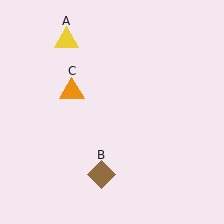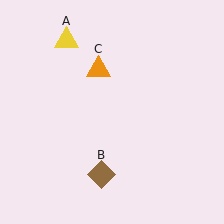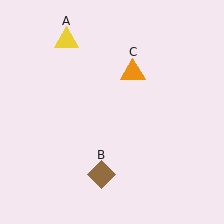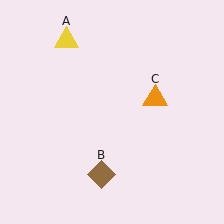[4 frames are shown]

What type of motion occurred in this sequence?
The orange triangle (object C) rotated clockwise around the center of the scene.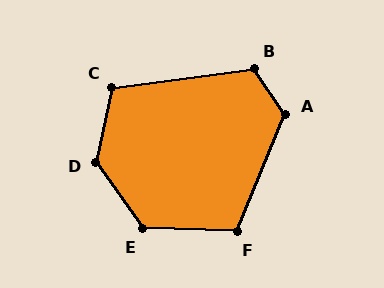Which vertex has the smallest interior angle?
C, at approximately 110 degrees.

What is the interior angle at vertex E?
Approximately 127 degrees (obtuse).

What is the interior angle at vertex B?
Approximately 117 degrees (obtuse).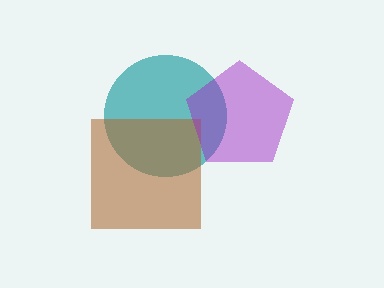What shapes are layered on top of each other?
The layered shapes are: a teal circle, a brown square, a purple pentagon.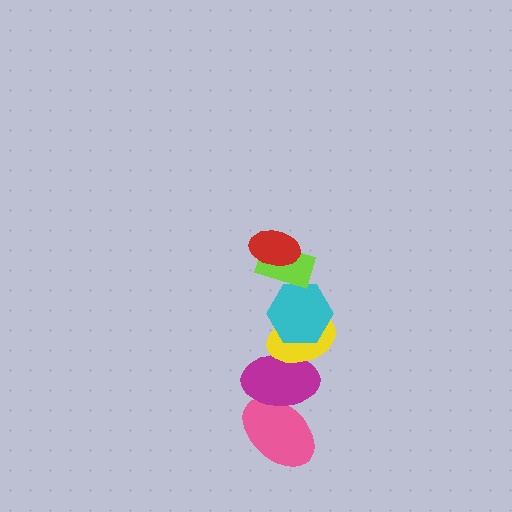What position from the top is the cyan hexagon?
The cyan hexagon is 3rd from the top.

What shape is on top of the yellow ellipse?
The cyan hexagon is on top of the yellow ellipse.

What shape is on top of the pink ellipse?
The magenta ellipse is on top of the pink ellipse.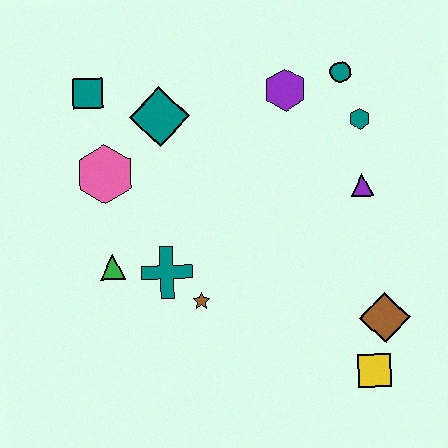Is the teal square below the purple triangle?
No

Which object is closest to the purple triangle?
The teal hexagon is closest to the purple triangle.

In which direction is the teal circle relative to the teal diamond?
The teal circle is to the right of the teal diamond.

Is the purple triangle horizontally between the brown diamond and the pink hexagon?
Yes